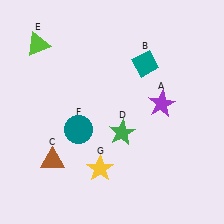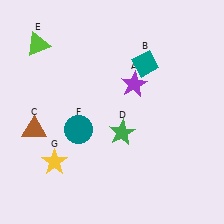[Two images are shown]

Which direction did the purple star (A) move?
The purple star (A) moved left.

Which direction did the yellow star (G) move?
The yellow star (G) moved left.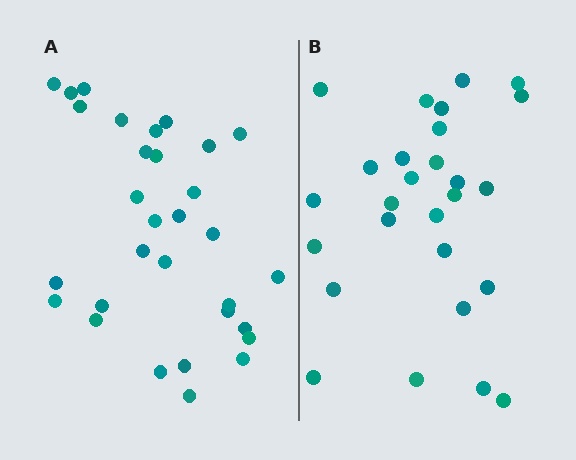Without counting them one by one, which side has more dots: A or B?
Region A (the left region) has more dots.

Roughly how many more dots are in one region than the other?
Region A has about 4 more dots than region B.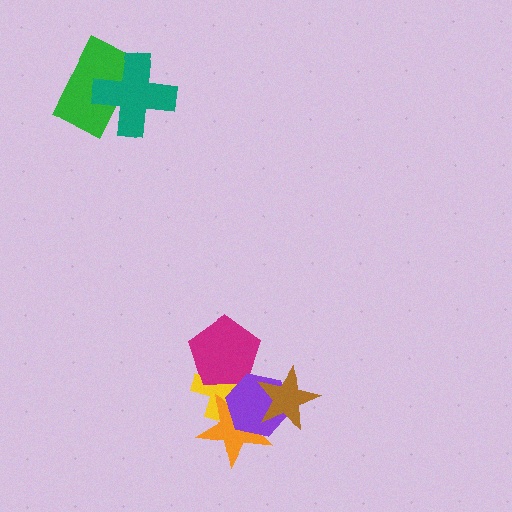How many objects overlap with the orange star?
3 objects overlap with the orange star.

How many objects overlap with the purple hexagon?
4 objects overlap with the purple hexagon.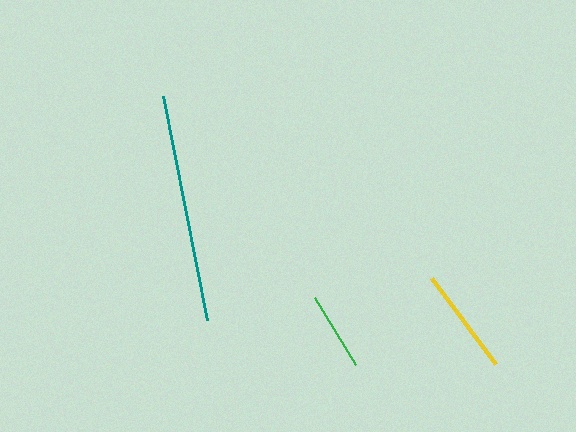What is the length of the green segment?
The green segment is approximately 78 pixels long.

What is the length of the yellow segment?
The yellow segment is approximately 107 pixels long.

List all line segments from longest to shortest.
From longest to shortest: teal, yellow, green.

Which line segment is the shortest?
The green line is the shortest at approximately 78 pixels.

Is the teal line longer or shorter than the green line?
The teal line is longer than the green line.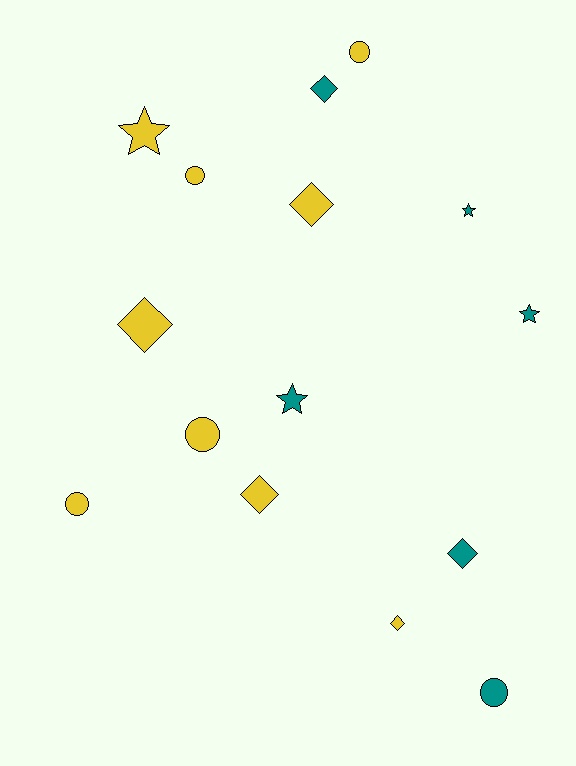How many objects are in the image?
There are 15 objects.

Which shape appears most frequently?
Diamond, with 6 objects.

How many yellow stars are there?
There is 1 yellow star.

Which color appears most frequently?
Yellow, with 9 objects.